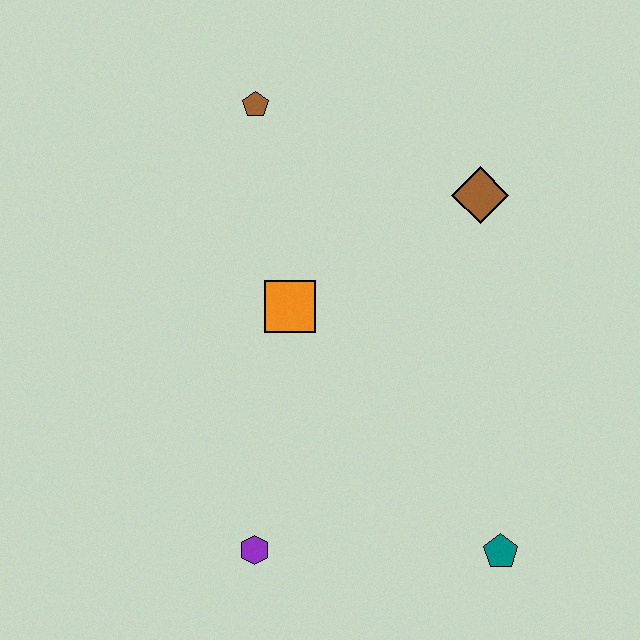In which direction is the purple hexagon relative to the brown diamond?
The purple hexagon is below the brown diamond.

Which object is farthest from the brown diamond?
The purple hexagon is farthest from the brown diamond.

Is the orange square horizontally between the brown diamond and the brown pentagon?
Yes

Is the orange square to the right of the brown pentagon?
Yes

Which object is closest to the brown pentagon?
The orange square is closest to the brown pentagon.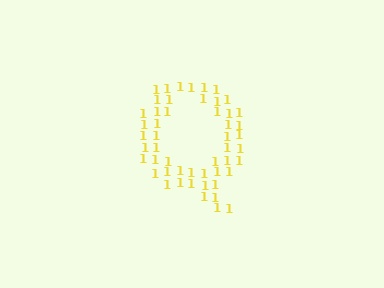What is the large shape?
The large shape is the letter Q.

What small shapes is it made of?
It is made of small digit 1's.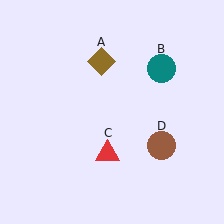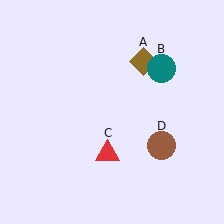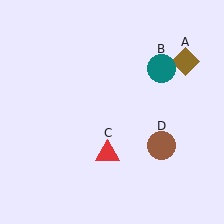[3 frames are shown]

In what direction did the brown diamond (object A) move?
The brown diamond (object A) moved right.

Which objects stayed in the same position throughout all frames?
Teal circle (object B) and red triangle (object C) and brown circle (object D) remained stationary.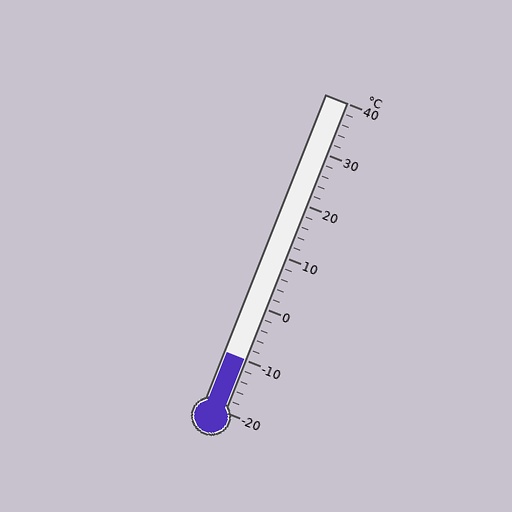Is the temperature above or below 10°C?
The temperature is below 10°C.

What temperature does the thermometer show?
The thermometer shows approximately -10°C.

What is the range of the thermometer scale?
The thermometer scale ranges from -20°C to 40°C.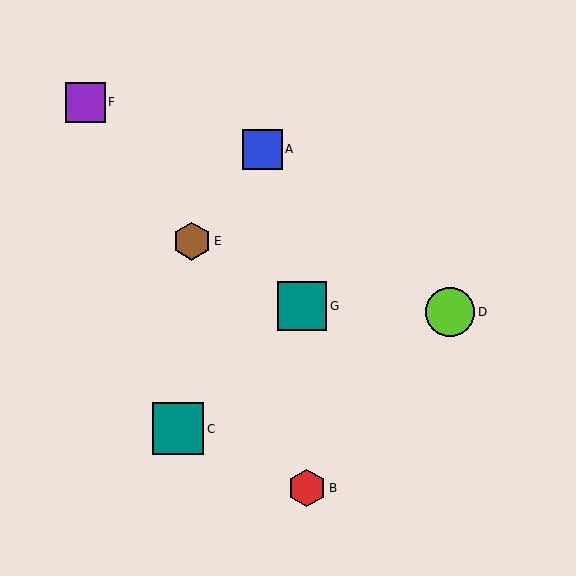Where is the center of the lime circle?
The center of the lime circle is at (450, 312).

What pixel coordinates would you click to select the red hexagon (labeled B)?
Click at (307, 488) to select the red hexagon B.